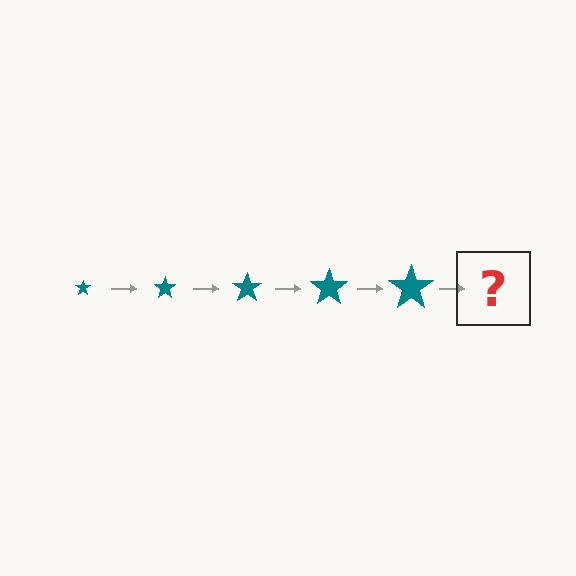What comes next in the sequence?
The next element should be a teal star, larger than the previous one.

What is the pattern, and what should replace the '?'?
The pattern is that the star gets progressively larger each step. The '?' should be a teal star, larger than the previous one.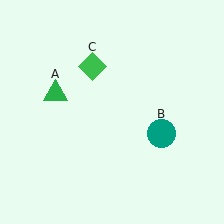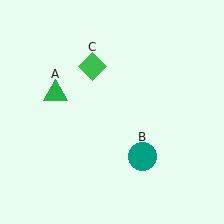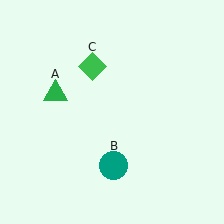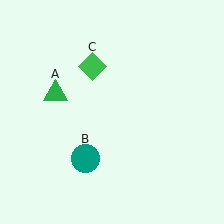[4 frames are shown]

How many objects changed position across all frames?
1 object changed position: teal circle (object B).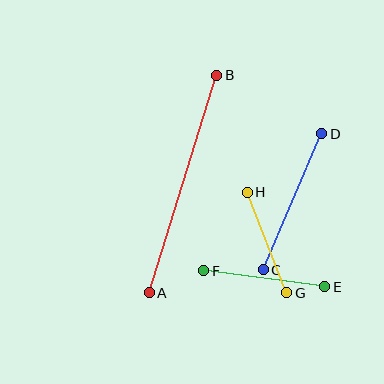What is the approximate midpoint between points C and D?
The midpoint is at approximately (292, 202) pixels.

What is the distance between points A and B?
The distance is approximately 228 pixels.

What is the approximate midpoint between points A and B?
The midpoint is at approximately (183, 184) pixels.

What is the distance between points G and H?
The distance is approximately 108 pixels.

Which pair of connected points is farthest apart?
Points A and B are farthest apart.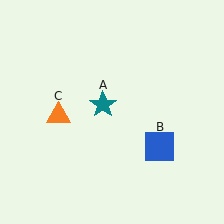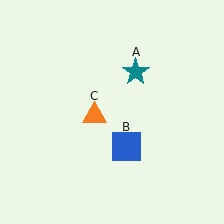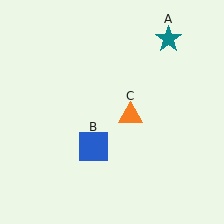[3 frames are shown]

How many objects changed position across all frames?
3 objects changed position: teal star (object A), blue square (object B), orange triangle (object C).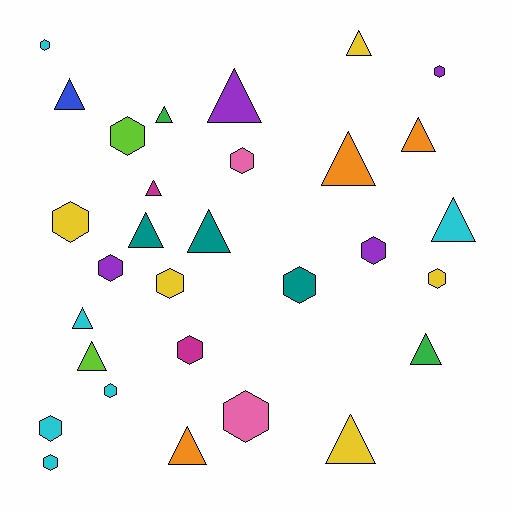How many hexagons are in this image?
There are 15 hexagons.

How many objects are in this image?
There are 30 objects.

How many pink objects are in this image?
There are 2 pink objects.